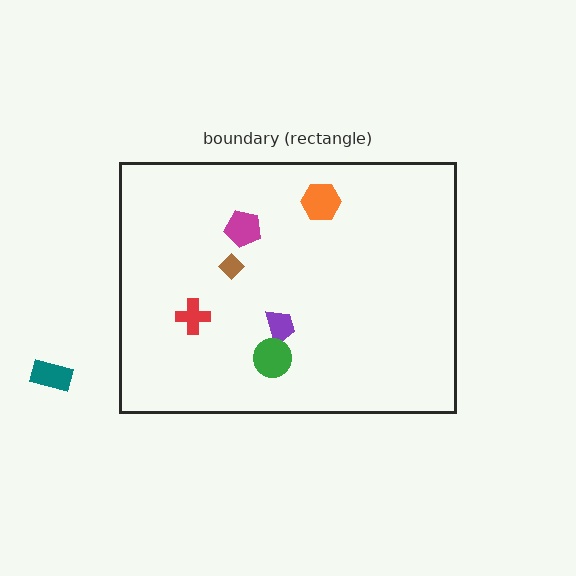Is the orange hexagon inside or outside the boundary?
Inside.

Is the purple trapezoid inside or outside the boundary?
Inside.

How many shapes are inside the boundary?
6 inside, 1 outside.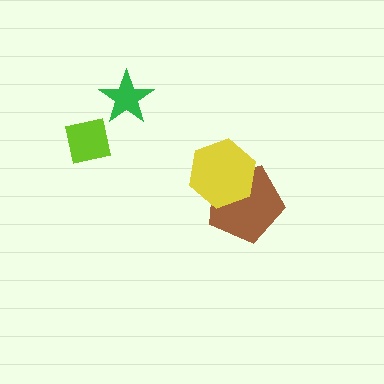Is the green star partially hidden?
No, no other shape covers it.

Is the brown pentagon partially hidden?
Yes, it is partially covered by another shape.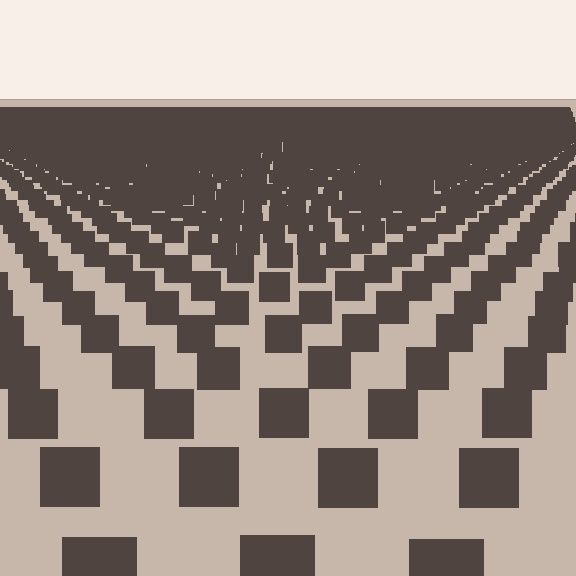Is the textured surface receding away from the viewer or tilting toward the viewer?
The surface is receding away from the viewer. Texture elements get smaller and denser toward the top.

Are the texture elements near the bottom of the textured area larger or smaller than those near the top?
Larger. Near the bottom, elements are closer to the viewer and appear at a bigger on-screen size.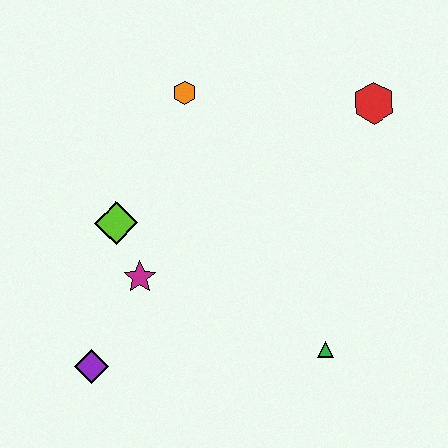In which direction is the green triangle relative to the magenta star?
The green triangle is to the right of the magenta star.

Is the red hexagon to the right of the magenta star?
Yes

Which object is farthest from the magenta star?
The red hexagon is farthest from the magenta star.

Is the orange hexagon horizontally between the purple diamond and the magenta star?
No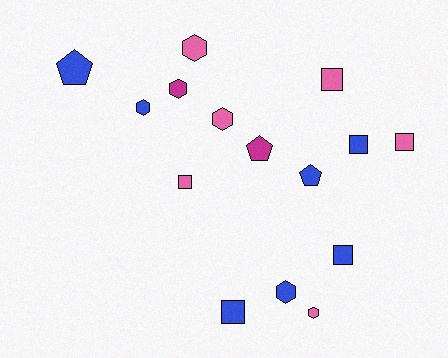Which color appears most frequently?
Blue, with 7 objects.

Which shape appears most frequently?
Square, with 6 objects.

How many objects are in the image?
There are 15 objects.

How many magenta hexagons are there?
There is 1 magenta hexagon.